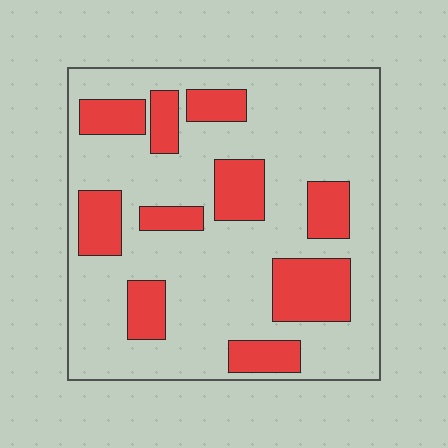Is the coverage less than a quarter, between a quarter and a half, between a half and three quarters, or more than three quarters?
Between a quarter and a half.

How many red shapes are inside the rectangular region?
10.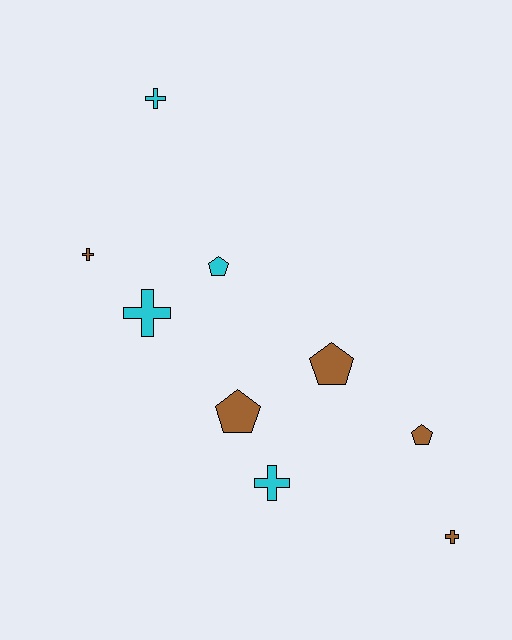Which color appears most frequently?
Brown, with 5 objects.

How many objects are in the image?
There are 9 objects.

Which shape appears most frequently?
Cross, with 5 objects.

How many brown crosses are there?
There are 2 brown crosses.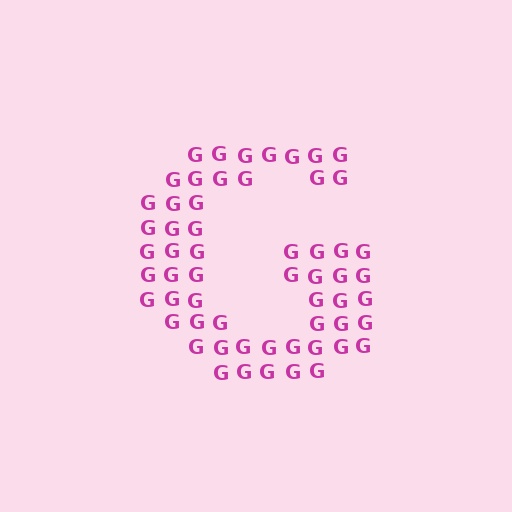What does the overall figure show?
The overall figure shows the letter G.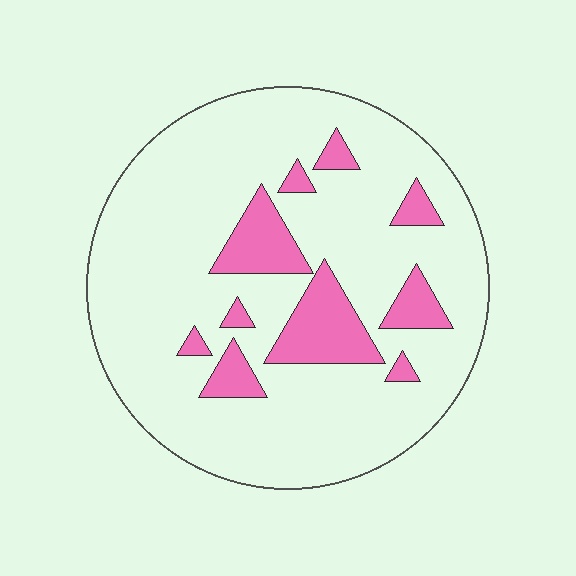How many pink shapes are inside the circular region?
10.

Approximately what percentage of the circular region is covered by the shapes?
Approximately 15%.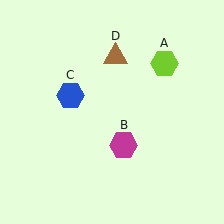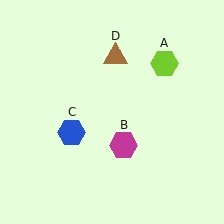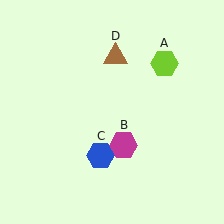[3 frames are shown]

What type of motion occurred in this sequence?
The blue hexagon (object C) rotated counterclockwise around the center of the scene.